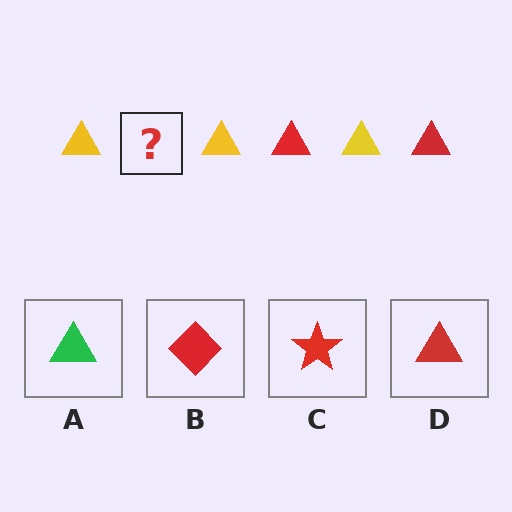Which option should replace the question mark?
Option D.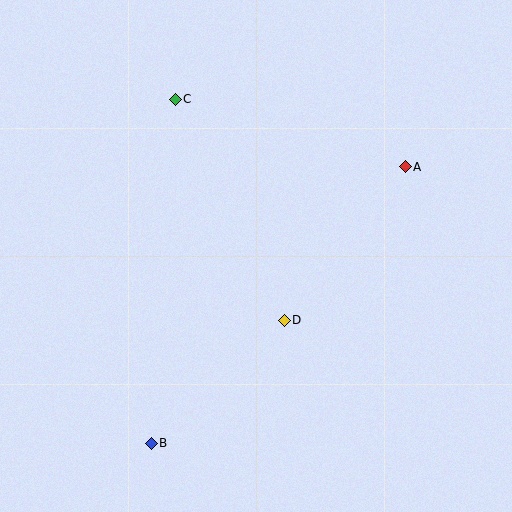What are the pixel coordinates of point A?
Point A is at (405, 167).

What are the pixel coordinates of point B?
Point B is at (151, 443).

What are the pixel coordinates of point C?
Point C is at (175, 99).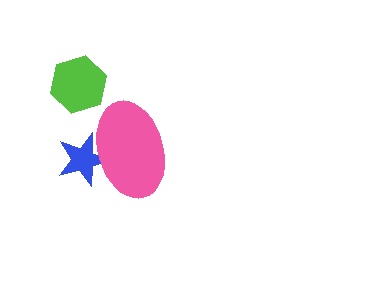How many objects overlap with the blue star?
1 object overlaps with the blue star.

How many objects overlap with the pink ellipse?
1 object overlaps with the pink ellipse.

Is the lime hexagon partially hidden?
No, no other shape covers it.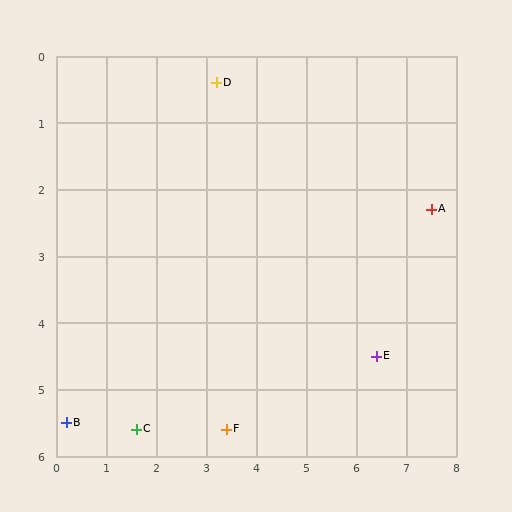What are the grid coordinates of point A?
Point A is at approximately (7.5, 2.3).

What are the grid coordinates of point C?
Point C is at approximately (1.6, 5.6).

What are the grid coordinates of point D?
Point D is at approximately (3.2, 0.4).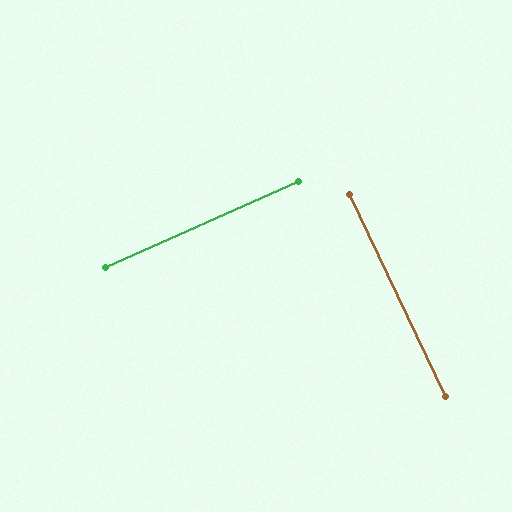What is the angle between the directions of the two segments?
Approximately 88 degrees.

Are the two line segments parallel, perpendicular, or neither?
Perpendicular — they meet at approximately 88°.